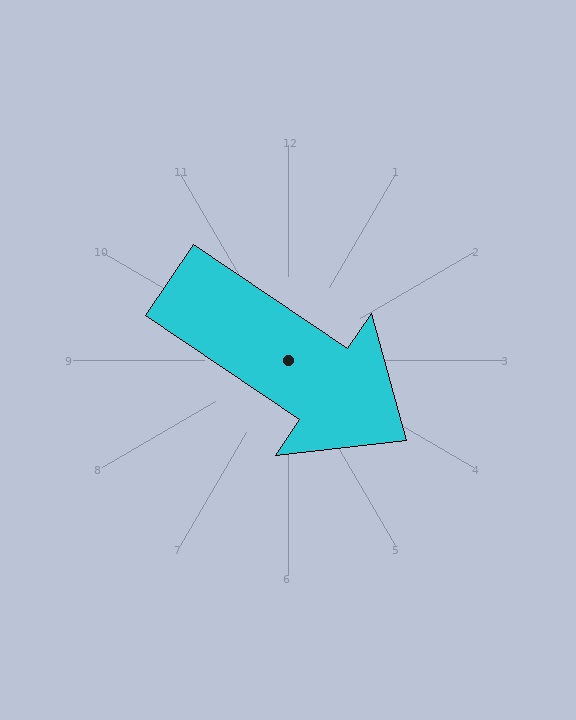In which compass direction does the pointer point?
Southeast.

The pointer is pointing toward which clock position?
Roughly 4 o'clock.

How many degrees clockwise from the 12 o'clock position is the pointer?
Approximately 124 degrees.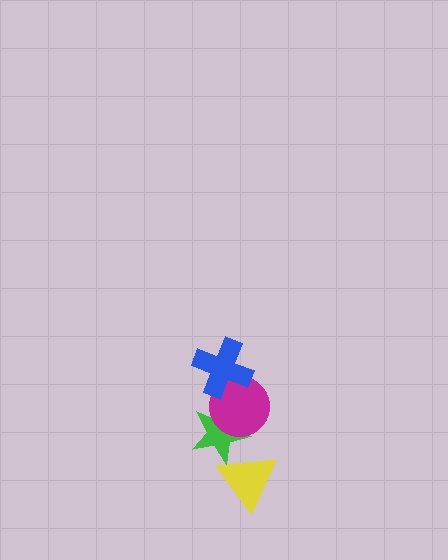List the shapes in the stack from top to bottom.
From top to bottom: the blue cross, the magenta circle, the green star, the yellow triangle.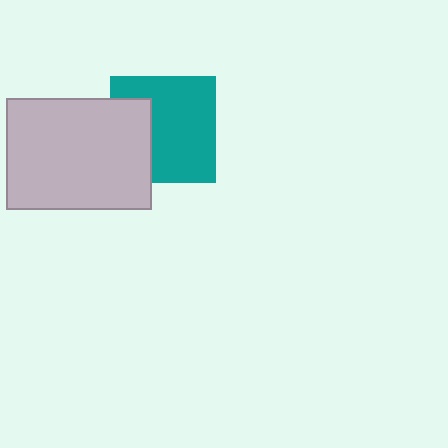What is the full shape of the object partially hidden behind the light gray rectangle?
The partially hidden object is a teal square.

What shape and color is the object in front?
The object in front is a light gray rectangle.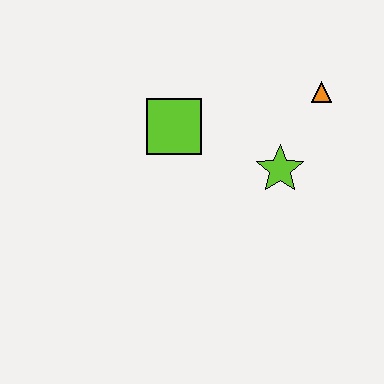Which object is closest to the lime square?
The lime star is closest to the lime square.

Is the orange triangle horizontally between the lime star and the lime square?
No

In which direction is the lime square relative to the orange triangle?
The lime square is to the left of the orange triangle.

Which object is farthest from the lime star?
The lime square is farthest from the lime star.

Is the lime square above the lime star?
Yes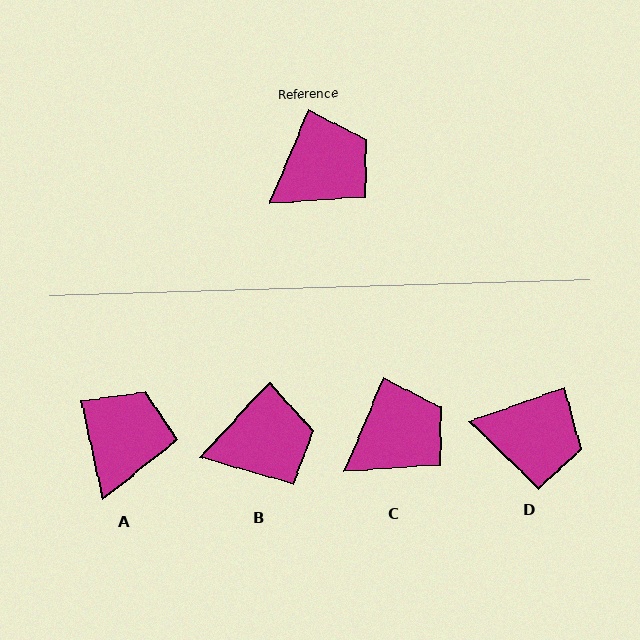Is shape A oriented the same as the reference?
No, it is off by about 35 degrees.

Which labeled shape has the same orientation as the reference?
C.